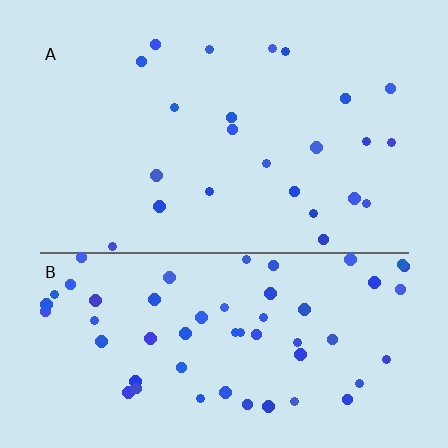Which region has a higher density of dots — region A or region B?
B (the bottom).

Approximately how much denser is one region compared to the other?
Approximately 2.5× — region B over region A.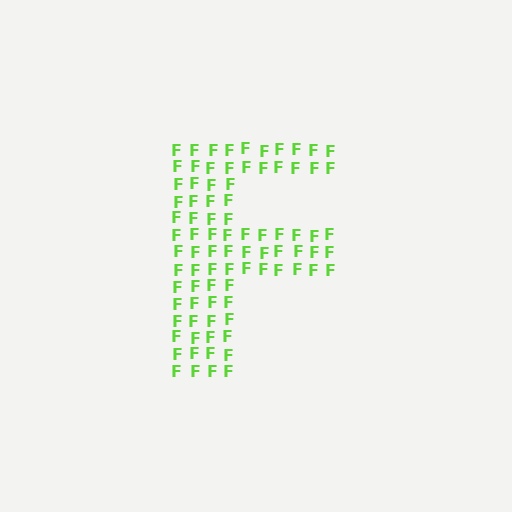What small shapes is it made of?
It is made of small letter F's.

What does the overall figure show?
The overall figure shows the letter F.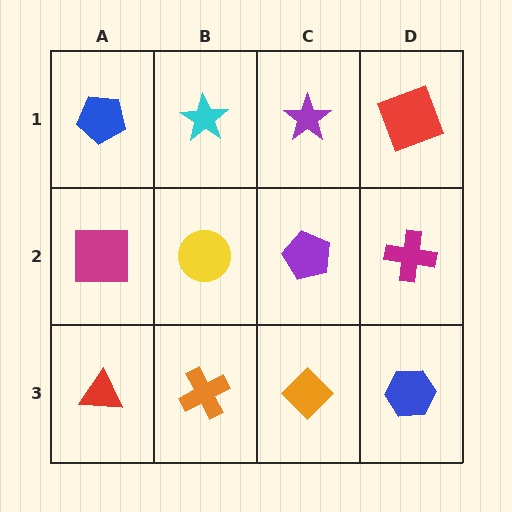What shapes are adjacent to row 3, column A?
A magenta square (row 2, column A), an orange cross (row 3, column B).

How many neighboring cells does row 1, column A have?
2.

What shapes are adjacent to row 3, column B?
A yellow circle (row 2, column B), a red triangle (row 3, column A), an orange diamond (row 3, column C).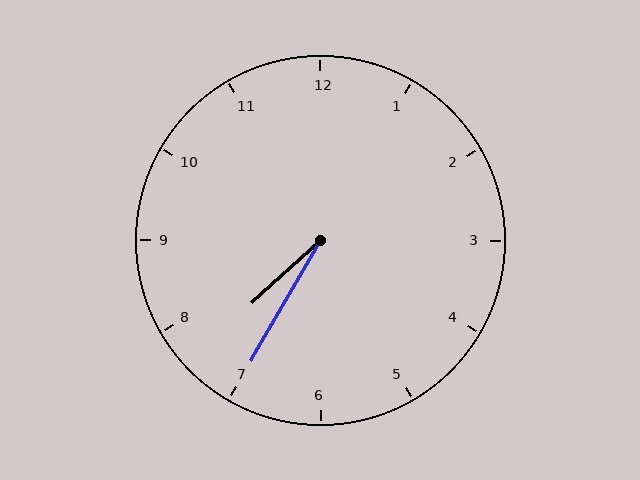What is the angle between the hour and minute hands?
Approximately 18 degrees.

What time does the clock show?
7:35.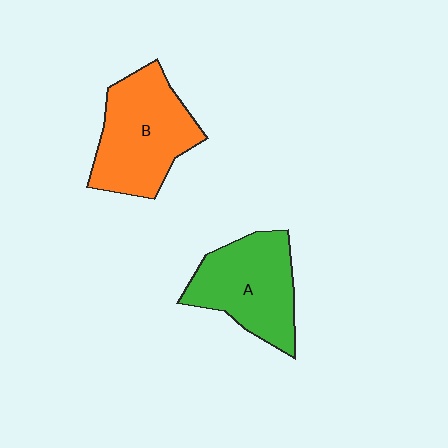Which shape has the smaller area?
Shape A (green).